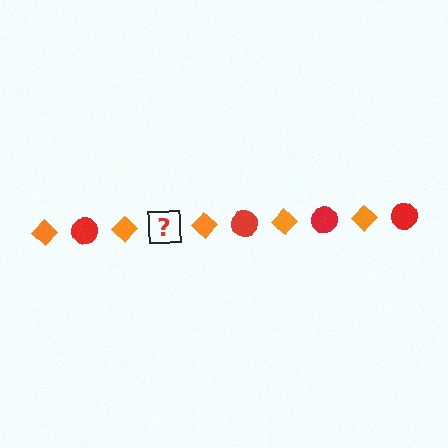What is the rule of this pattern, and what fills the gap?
The rule is that the pattern alternates between orange diamond and red circle. The gap should be filled with a red circle.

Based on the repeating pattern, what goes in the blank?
The blank should be a red circle.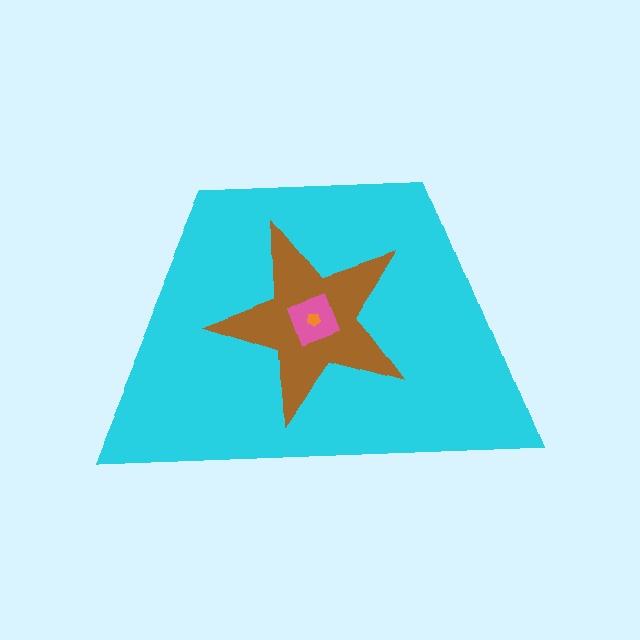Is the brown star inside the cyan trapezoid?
Yes.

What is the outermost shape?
The cyan trapezoid.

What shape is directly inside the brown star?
The pink diamond.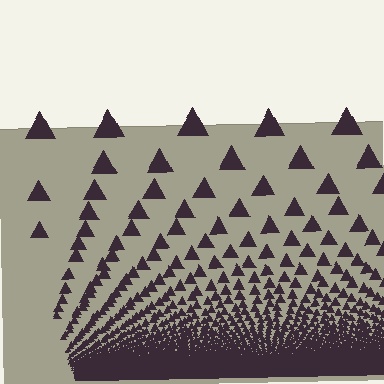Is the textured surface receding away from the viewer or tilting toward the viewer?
The surface appears to tilt toward the viewer. Texture elements get larger and sparser toward the top.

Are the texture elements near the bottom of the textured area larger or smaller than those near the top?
Smaller. The gradient is inverted — elements near the bottom are smaller and denser.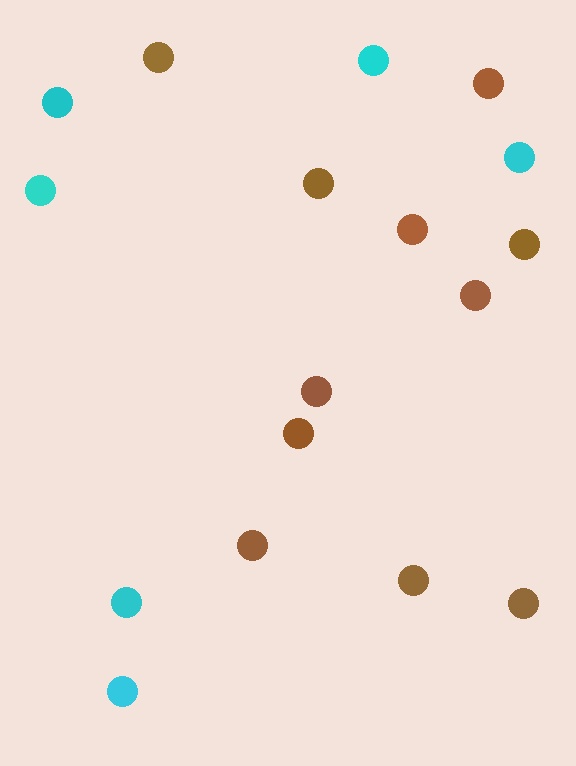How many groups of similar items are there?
There are 2 groups: one group of cyan circles (6) and one group of brown circles (11).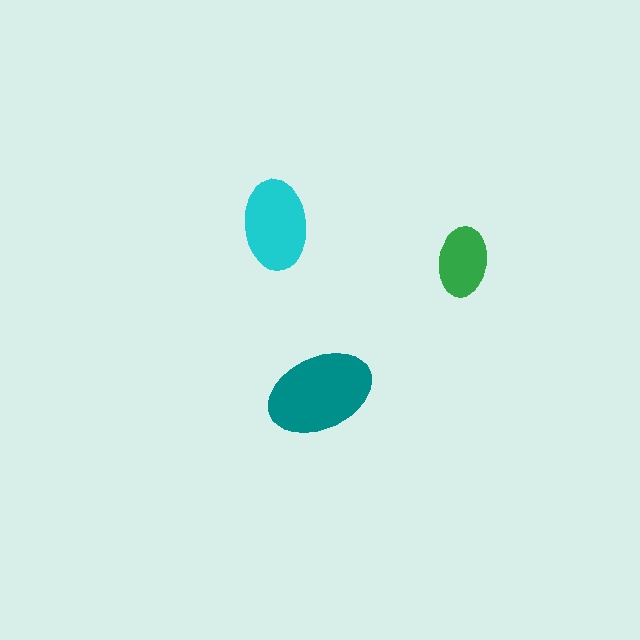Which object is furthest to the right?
The green ellipse is rightmost.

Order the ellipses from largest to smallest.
the teal one, the cyan one, the green one.